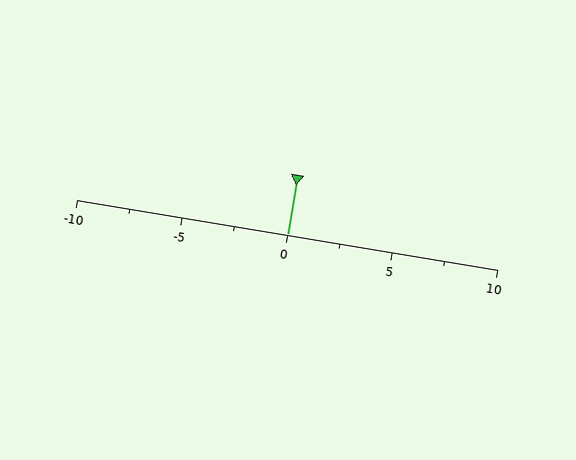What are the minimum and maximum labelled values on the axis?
The axis runs from -10 to 10.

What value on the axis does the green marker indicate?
The marker indicates approximately 0.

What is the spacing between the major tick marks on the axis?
The major ticks are spaced 5 apart.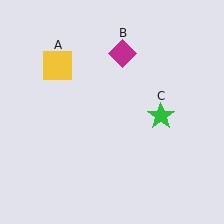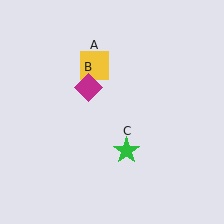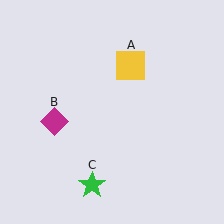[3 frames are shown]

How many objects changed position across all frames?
3 objects changed position: yellow square (object A), magenta diamond (object B), green star (object C).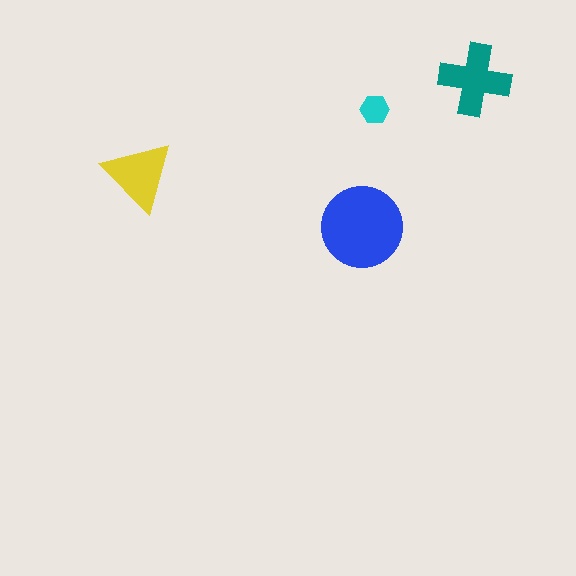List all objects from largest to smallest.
The blue circle, the teal cross, the yellow triangle, the cyan hexagon.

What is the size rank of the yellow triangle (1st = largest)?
3rd.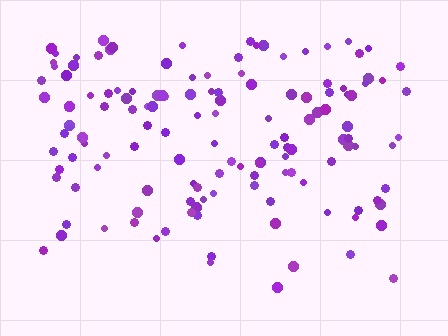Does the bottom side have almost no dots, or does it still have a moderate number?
Still a moderate number, just noticeably fewer than the top.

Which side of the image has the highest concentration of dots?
The top.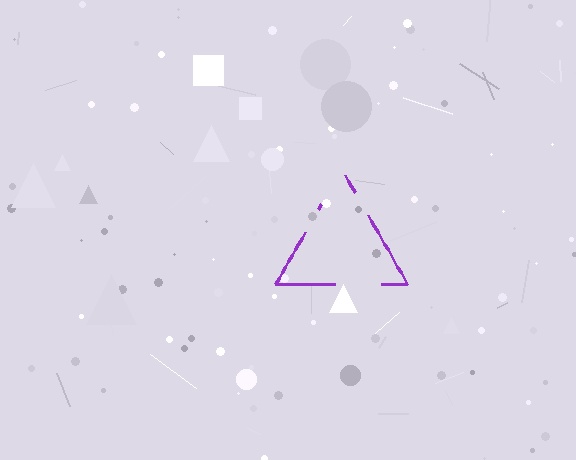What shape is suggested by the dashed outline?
The dashed outline suggests a triangle.